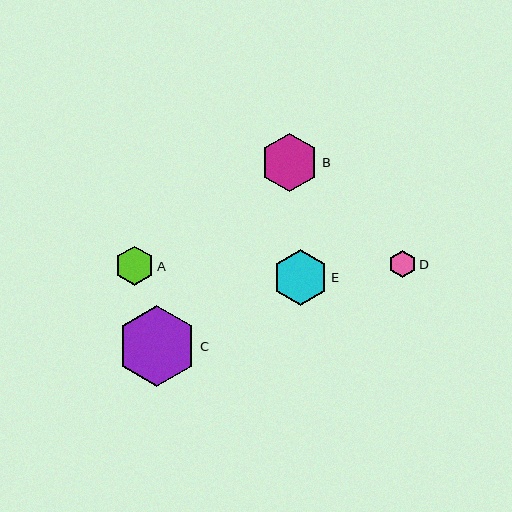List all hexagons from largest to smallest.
From largest to smallest: C, B, E, A, D.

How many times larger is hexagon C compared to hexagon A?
Hexagon C is approximately 2.1 times the size of hexagon A.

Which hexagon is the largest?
Hexagon C is the largest with a size of approximately 80 pixels.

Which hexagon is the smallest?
Hexagon D is the smallest with a size of approximately 27 pixels.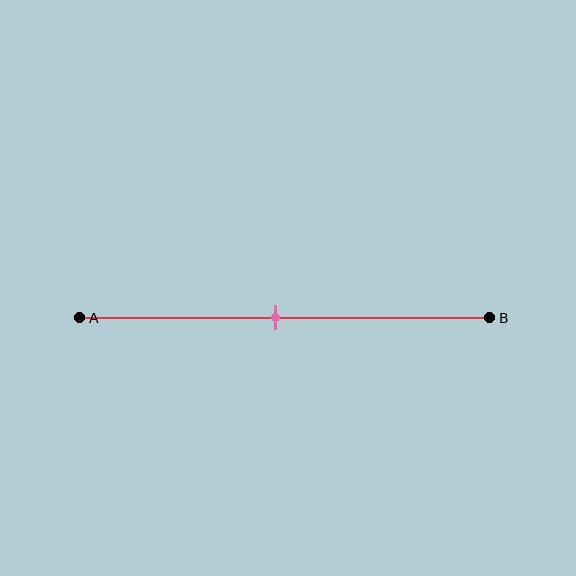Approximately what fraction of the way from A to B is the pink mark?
The pink mark is approximately 50% of the way from A to B.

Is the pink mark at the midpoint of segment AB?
Yes, the mark is approximately at the midpoint.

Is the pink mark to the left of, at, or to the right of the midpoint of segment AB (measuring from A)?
The pink mark is approximately at the midpoint of segment AB.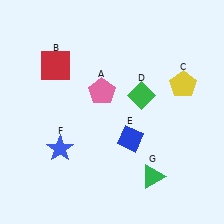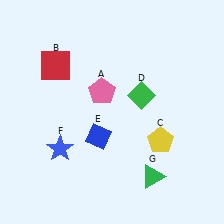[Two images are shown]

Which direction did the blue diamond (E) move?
The blue diamond (E) moved left.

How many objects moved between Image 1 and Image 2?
2 objects moved between the two images.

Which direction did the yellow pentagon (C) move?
The yellow pentagon (C) moved down.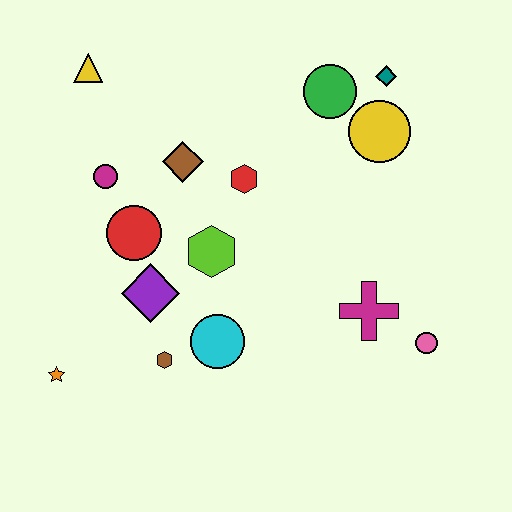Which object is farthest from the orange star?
The teal diamond is farthest from the orange star.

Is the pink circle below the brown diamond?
Yes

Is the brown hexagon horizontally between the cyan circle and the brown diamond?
No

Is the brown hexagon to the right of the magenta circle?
Yes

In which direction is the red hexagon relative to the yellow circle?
The red hexagon is to the left of the yellow circle.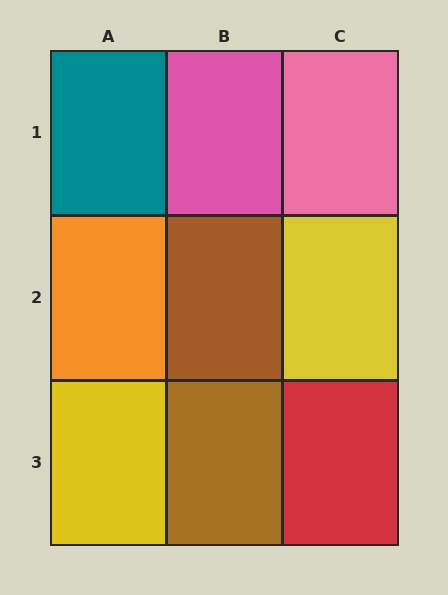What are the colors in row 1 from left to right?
Teal, pink, pink.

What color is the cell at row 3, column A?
Yellow.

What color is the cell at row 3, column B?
Brown.